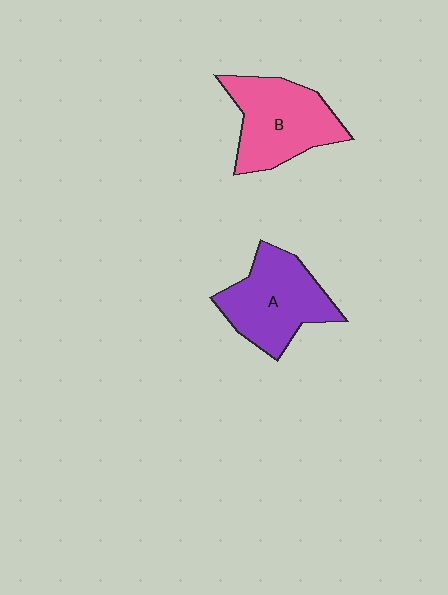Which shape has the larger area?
Shape B (pink).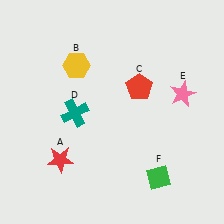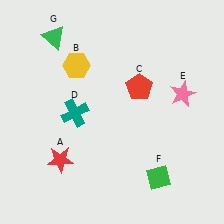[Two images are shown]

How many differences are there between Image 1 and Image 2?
There is 1 difference between the two images.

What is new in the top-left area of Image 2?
A green triangle (G) was added in the top-left area of Image 2.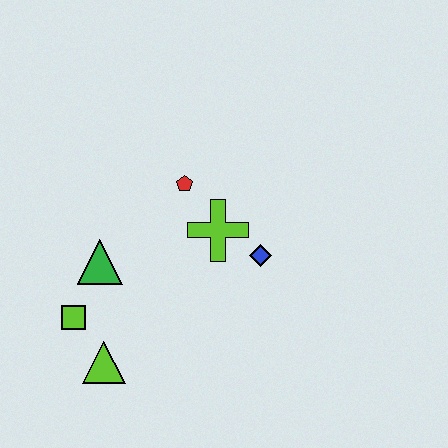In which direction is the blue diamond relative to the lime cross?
The blue diamond is to the right of the lime cross.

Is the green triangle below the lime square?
No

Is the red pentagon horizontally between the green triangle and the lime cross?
Yes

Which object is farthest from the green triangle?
The blue diamond is farthest from the green triangle.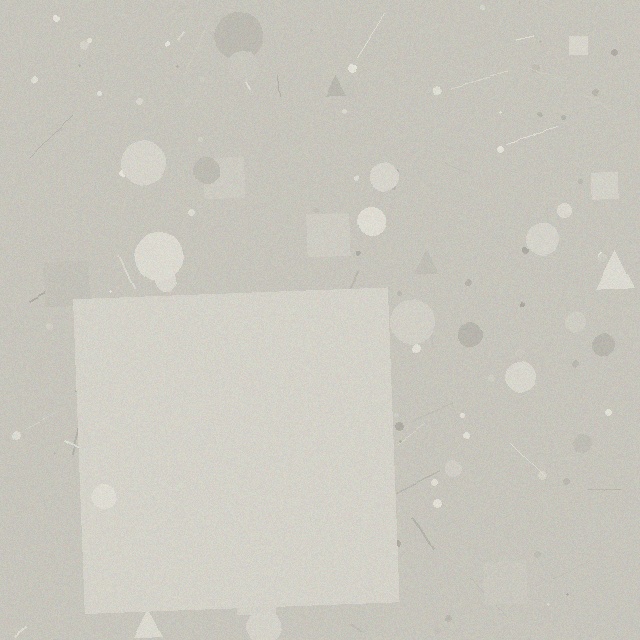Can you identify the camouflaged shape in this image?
The camouflaged shape is a square.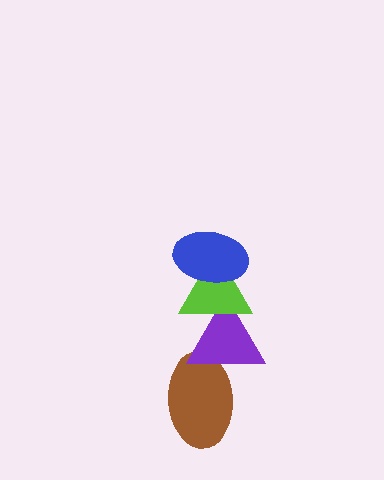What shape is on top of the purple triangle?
The lime triangle is on top of the purple triangle.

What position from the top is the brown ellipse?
The brown ellipse is 4th from the top.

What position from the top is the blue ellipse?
The blue ellipse is 1st from the top.